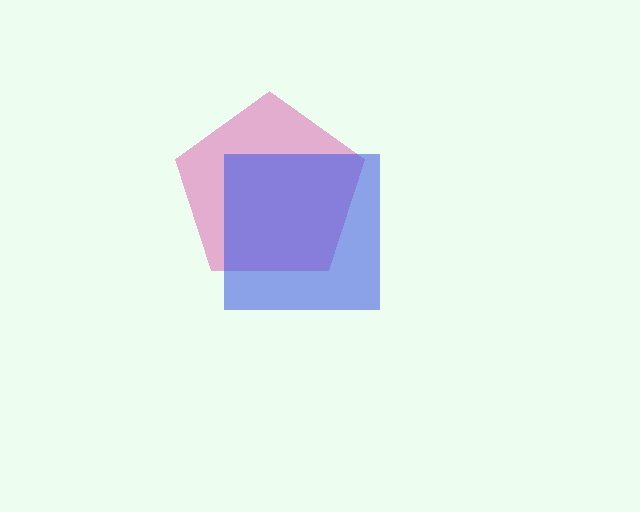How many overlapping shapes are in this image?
There are 2 overlapping shapes in the image.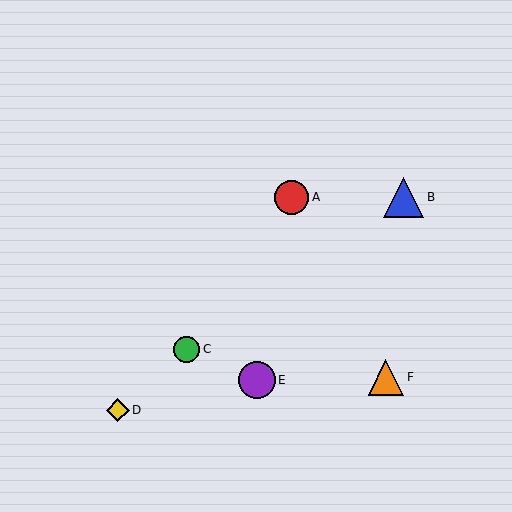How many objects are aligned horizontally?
2 objects (A, B) are aligned horizontally.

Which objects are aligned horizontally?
Objects A, B are aligned horizontally.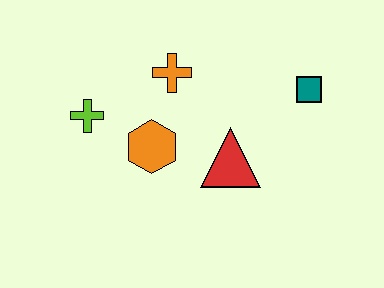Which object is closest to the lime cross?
The orange hexagon is closest to the lime cross.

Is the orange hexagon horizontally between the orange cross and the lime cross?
Yes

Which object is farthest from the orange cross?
The teal square is farthest from the orange cross.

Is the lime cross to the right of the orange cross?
No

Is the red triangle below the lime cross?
Yes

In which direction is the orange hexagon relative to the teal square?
The orange hexagon is to the left of the teal square.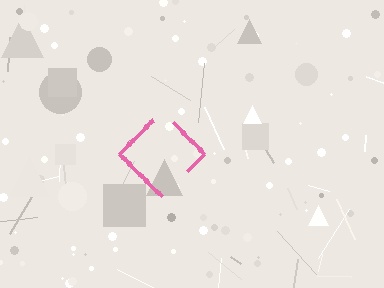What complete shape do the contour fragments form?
The contour fragments form a diamond.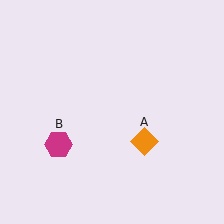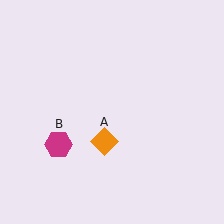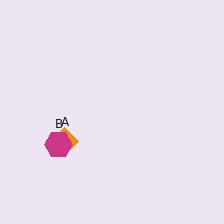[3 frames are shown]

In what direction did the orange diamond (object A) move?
The orange diamond (object A) moved left.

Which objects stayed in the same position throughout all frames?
Magenta hexagon (object B) remained stationary.